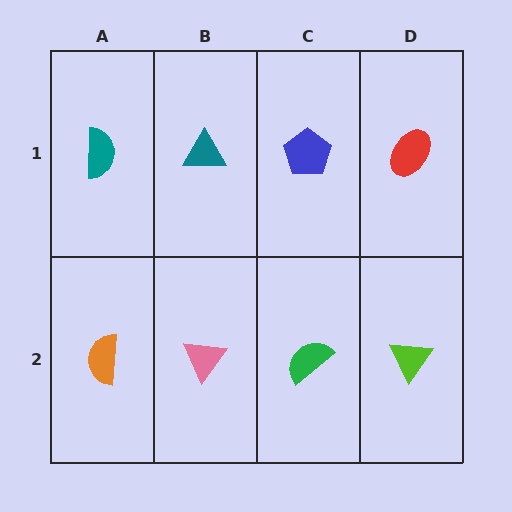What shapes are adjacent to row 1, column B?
A pink triangle (row 2, column B), a teal semicircle (row 1, column A), a blue pentagon (row 1, column C).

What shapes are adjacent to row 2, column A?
A teal semicircle (row 1, column A), a pink triangle (row 2, column B).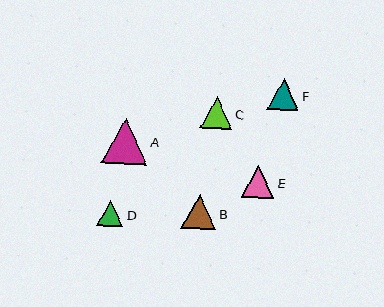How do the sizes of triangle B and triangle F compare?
Triangle B and triangle F are approximately the same size.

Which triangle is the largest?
Triangle A is the largest with a size of approximately 46 pixels.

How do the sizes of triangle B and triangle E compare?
Triangle B and triangle E are approximately the same size.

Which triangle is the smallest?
Triangle D is the smallest with a size of approximately 26 pixels.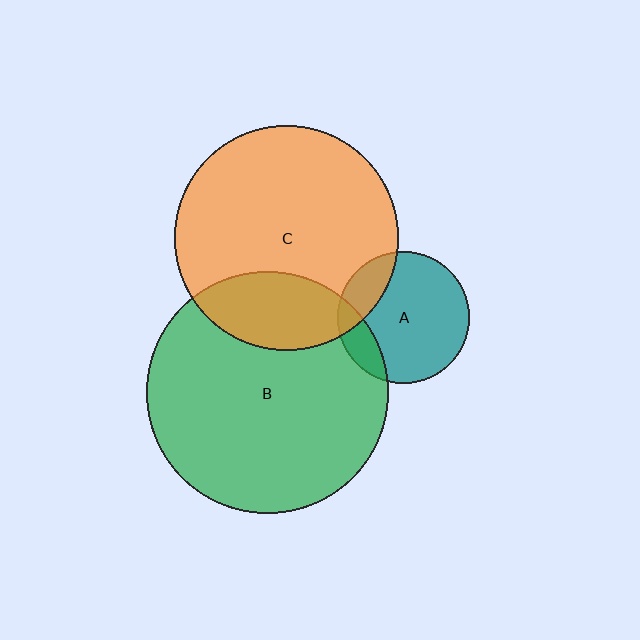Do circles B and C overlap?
Yes.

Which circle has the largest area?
Circle B (green).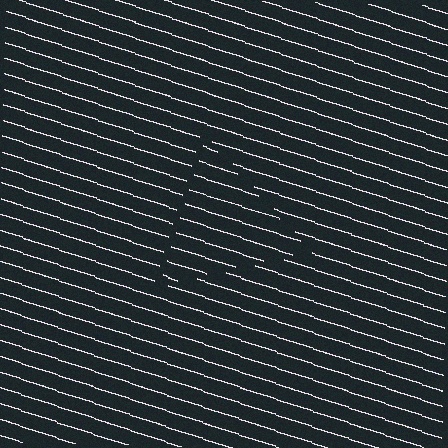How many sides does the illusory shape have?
3 sides — the line-ends trace a triangle.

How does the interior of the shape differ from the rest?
The interior of the shape contains the same grating, shifted by half a period — the contour is defined by the phase discontinuity where line-ends from the inner and outer gratings abut.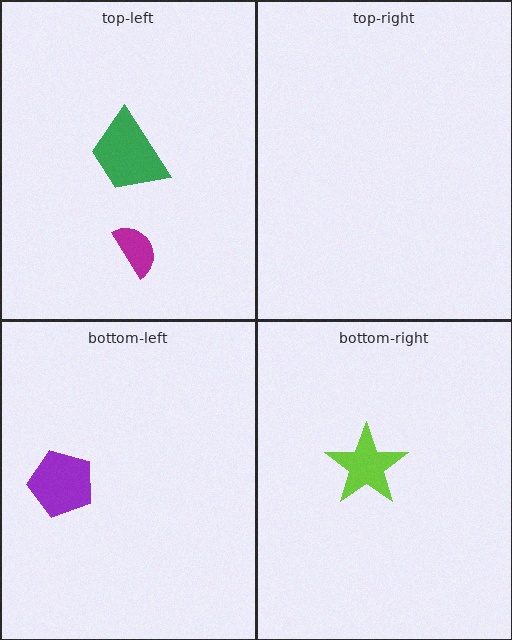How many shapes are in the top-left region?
2.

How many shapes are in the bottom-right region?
1.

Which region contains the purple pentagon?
The bottom-left region.